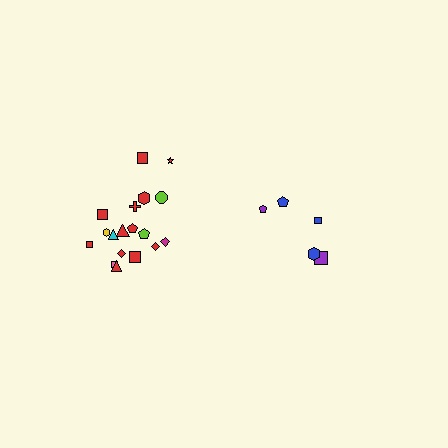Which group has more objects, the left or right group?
The left group.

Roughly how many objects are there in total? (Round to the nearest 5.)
Roughly 25 objects in total.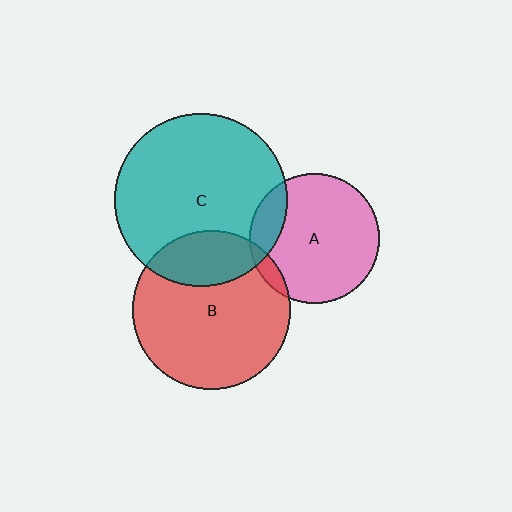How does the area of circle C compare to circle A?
Approximately 1.8 times.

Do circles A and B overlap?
Yes.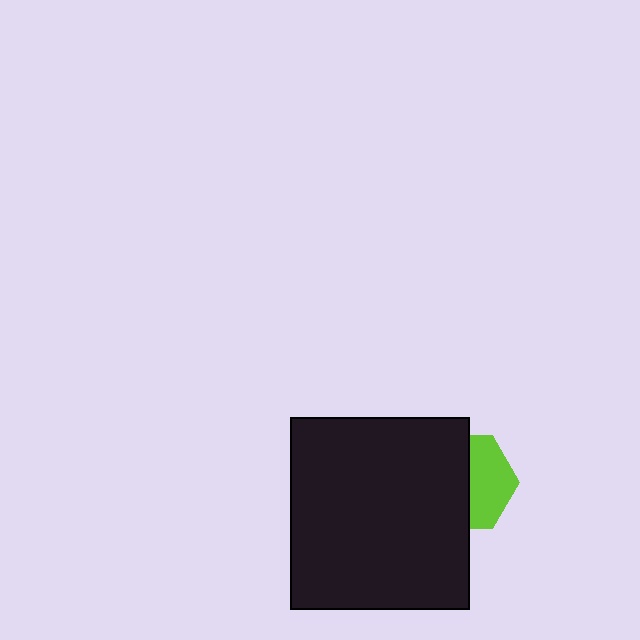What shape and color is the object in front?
The object in front is a black rectangle.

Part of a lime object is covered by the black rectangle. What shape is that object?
It is a hexagon.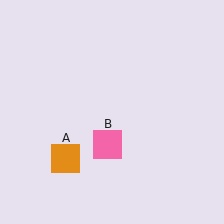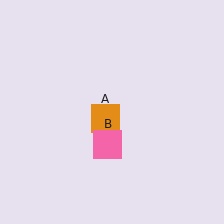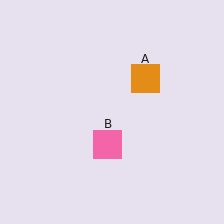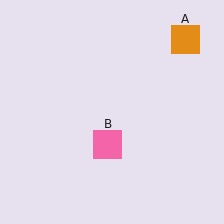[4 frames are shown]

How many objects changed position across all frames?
1 object changed position: orange square (object A).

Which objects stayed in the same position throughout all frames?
Pink square (object B) remained stationary.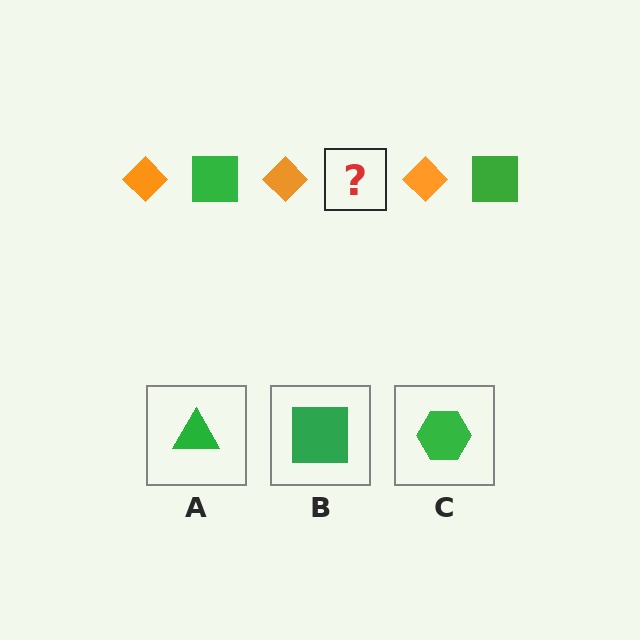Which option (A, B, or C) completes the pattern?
B.